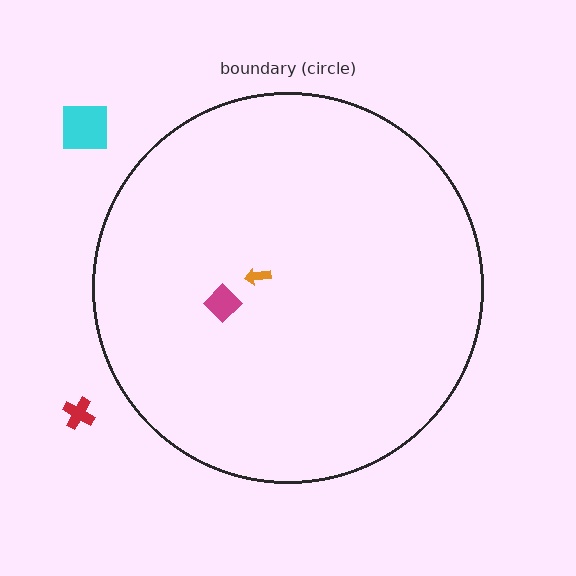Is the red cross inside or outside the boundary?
Outside.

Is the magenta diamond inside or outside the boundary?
Inside.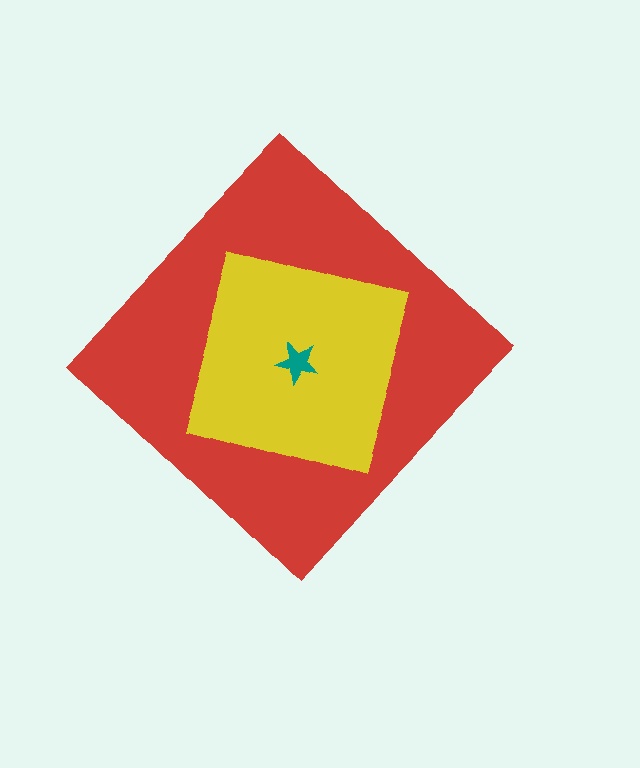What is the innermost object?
The teal star.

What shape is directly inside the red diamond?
The yellow square.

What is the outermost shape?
The red diamond.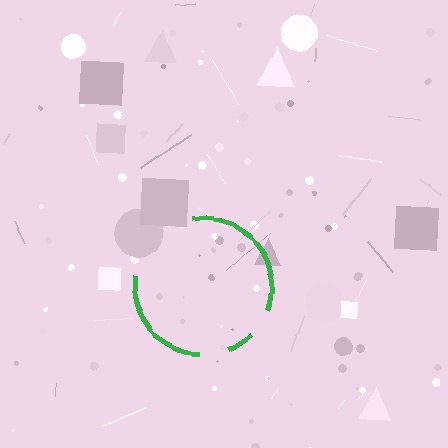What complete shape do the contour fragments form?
The contour fragments form a circle.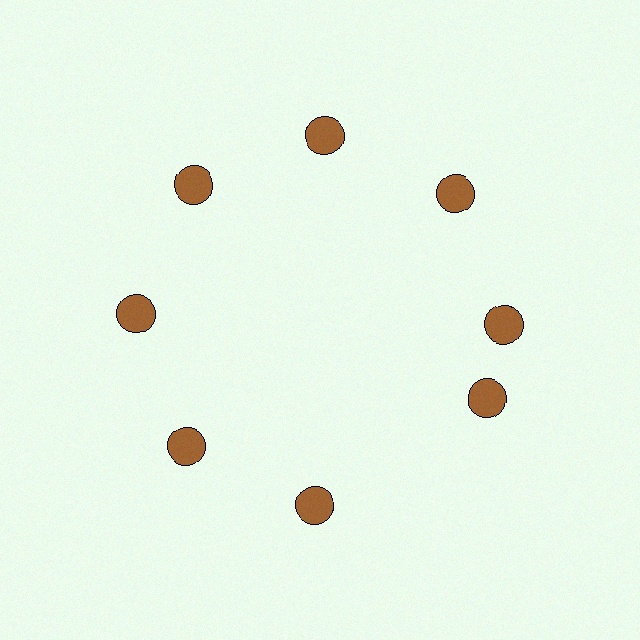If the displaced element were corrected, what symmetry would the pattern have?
It would have 8-fold rotational symmetry — the pattern would map onto itself every 45 degrees.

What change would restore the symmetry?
The symmetry would be restored by rotating it back into even spacing with its neighbors so that all 8 circles sit at equal angles and equal distance from the center.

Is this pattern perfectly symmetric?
No. The 8 brown circles are arranged in a ring, but one element near the 4 o'clock position is rotated out of alignment along the ring, breaking the 8-fold rotational symmetry.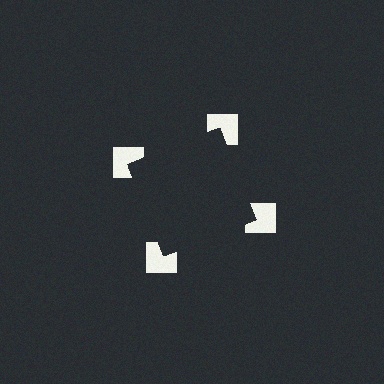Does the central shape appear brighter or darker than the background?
It typically appears slightly darker than the background, even though no actual brightness change is drawn.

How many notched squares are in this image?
There are 4 — one at each vertex of the illusory square.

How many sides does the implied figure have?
4 sides.